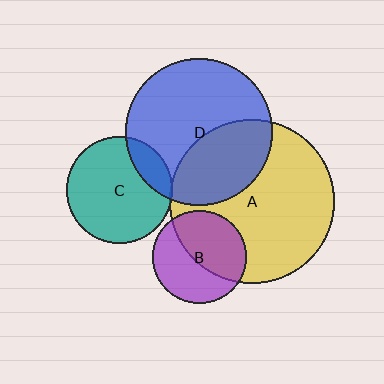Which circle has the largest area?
Circle A (yellow).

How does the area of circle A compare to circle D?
Approximately 1.2 times.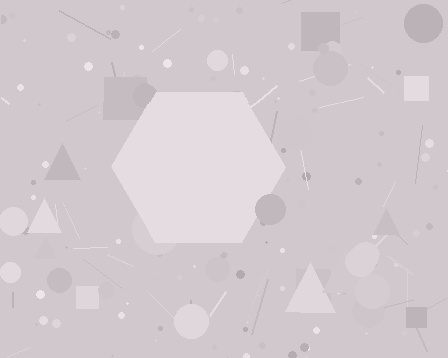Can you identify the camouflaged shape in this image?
The camouflaged shape is a hexagon.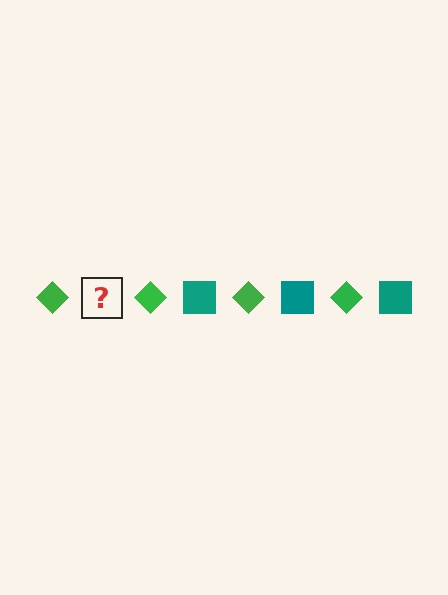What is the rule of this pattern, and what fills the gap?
The rule is that the pattern alternates between green diamond and teal square. The gap should be filled with a teal square.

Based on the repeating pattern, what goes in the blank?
The blank should be a teal square.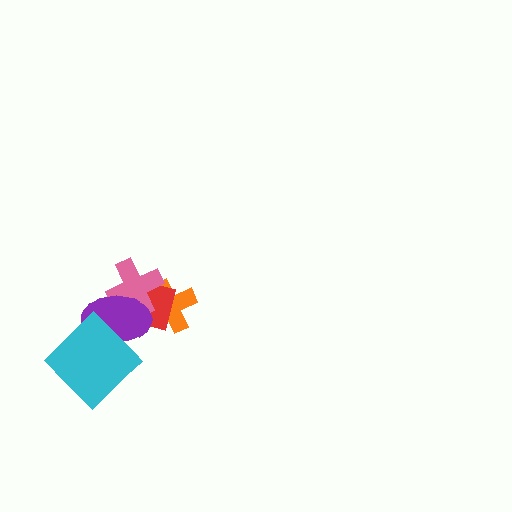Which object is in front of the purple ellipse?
The cyan diamond is in front of the purple ellipse.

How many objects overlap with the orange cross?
3 objects overlap with the orange cross.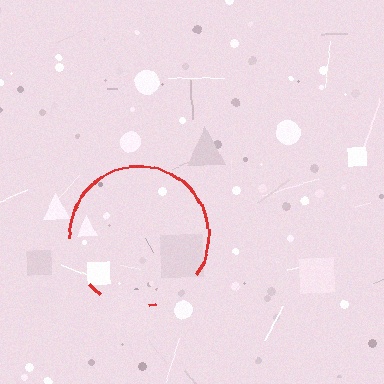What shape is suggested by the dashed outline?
The dashed outline suggests a circle.